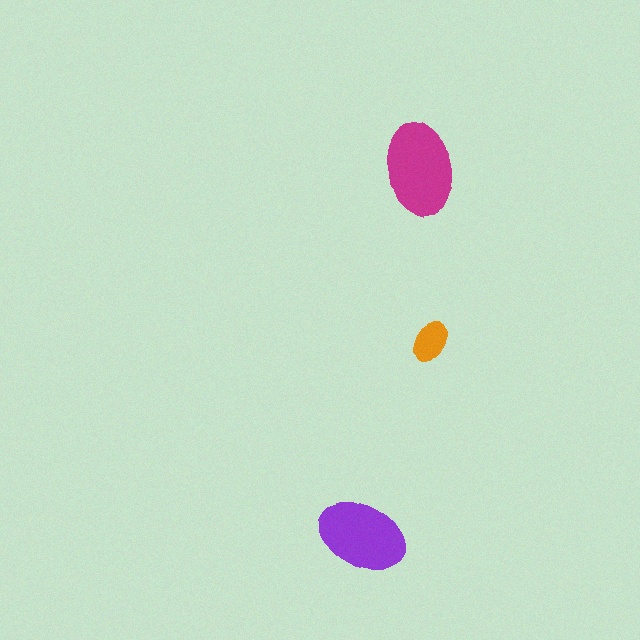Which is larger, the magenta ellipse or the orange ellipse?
The magenta one.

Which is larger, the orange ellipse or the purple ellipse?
The purple one.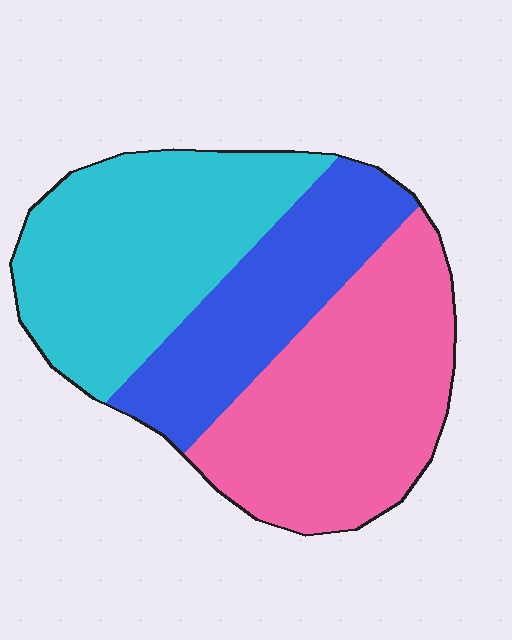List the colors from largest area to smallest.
From largest to smallest: pink, cyan, blue.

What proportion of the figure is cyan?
Cyan covers 36% of the figure.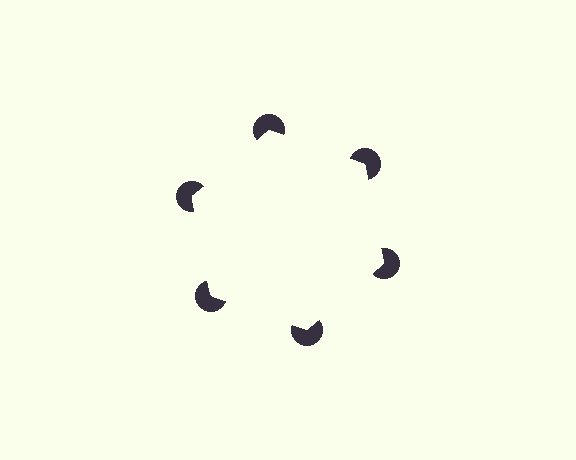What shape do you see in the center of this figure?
An illusory hexagon — its edges are inferred from the aligned wedge cuts in the pac-man discs, not physically drawn.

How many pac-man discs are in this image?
There are 6 — one at each vertex of the illusory hexagon.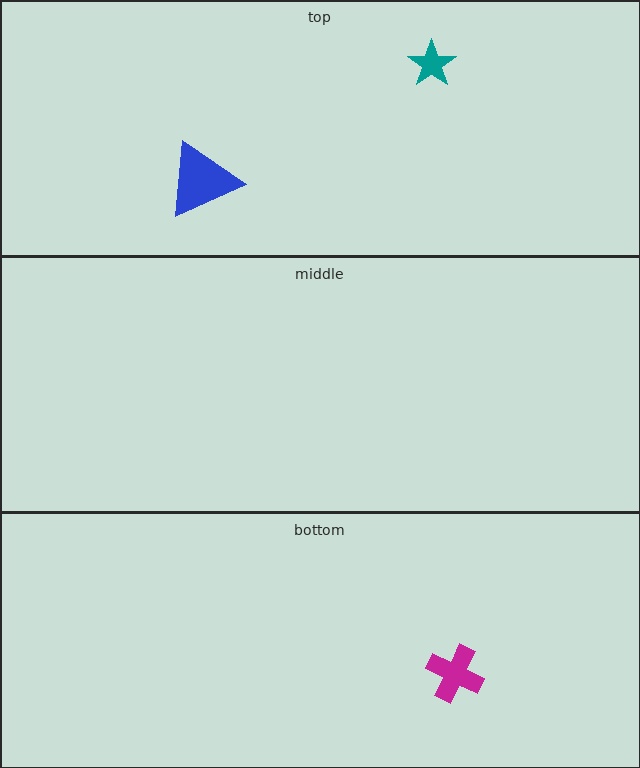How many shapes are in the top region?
2.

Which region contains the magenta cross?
The bottom region.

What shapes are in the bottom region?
The magenta cross.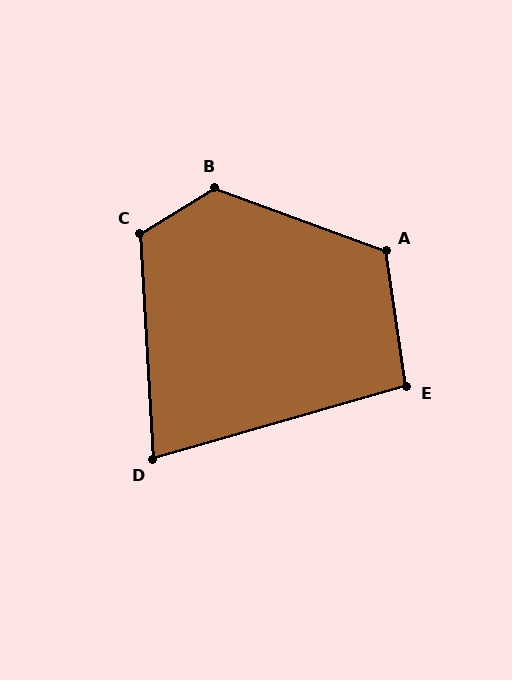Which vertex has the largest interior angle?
B, at approximately 128 degrees.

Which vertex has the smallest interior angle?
D, at approximately 77 degrees.